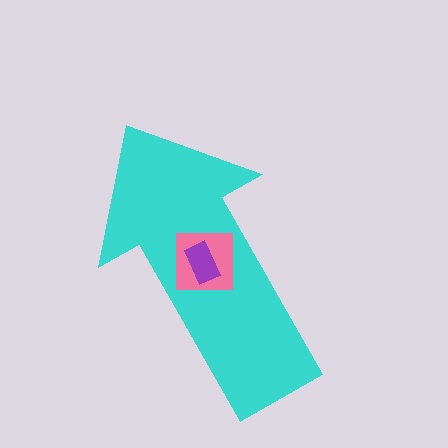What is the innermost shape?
The purple rectangle.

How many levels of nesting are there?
3.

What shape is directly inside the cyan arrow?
The pink square.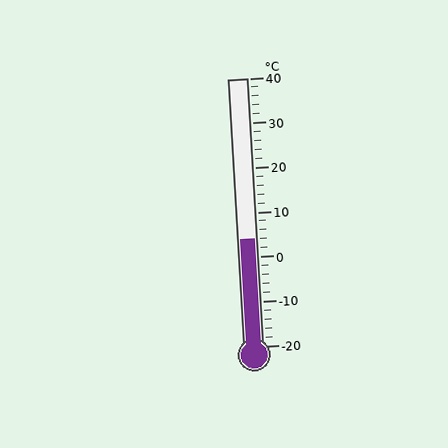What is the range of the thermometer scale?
The thermometer scale ranges from -20°C to 40°C.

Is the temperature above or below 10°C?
The temperature is below 10°C.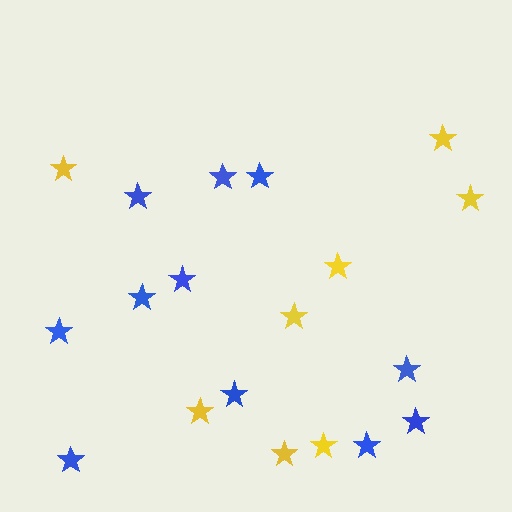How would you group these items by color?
There are 2 groups: one group of yellow stars (8) and one group of blue stars (11).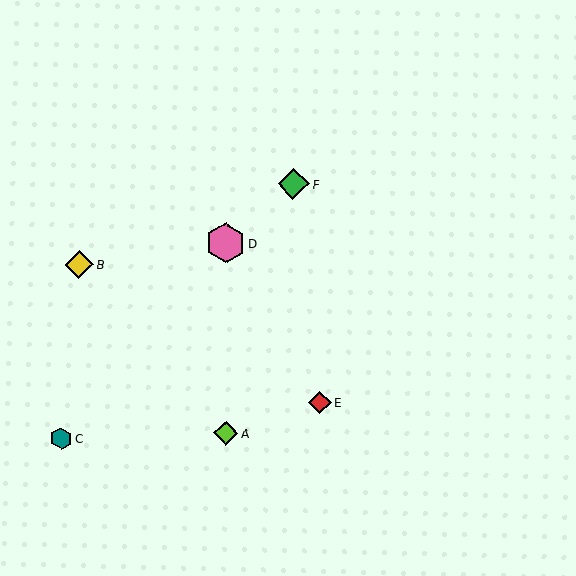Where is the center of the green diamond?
The center of the green diamond is at (293, 184).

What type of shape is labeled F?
Shape F is a green diamond.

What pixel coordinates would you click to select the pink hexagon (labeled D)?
Click at (226, 243) to select the pink hexagon D.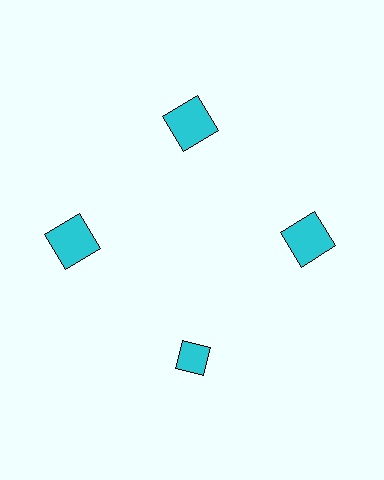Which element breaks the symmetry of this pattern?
The cyan diamond at roughly the 6 o'clock position breaks the symmetry. All other shapes are cyan squares.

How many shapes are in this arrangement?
There are 4 shapes arranged in a ring pattern.